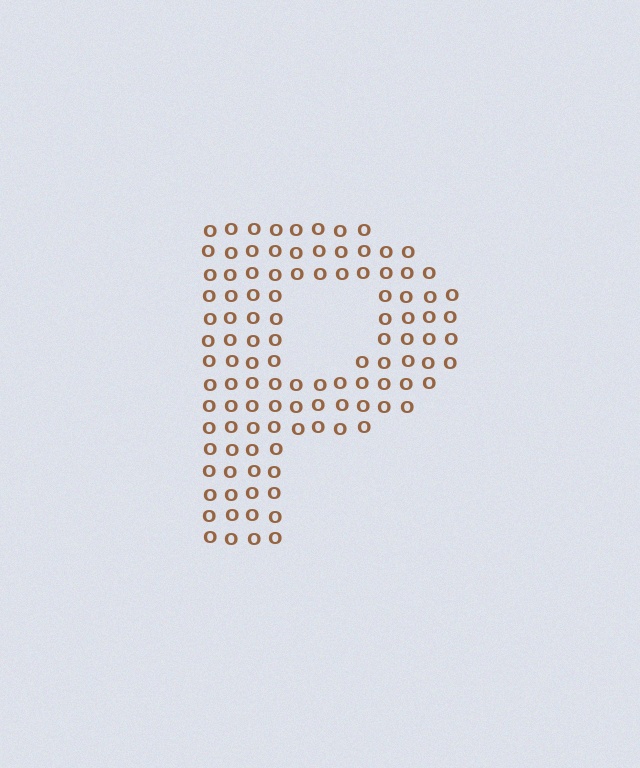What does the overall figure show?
The overall figure shows the letter P.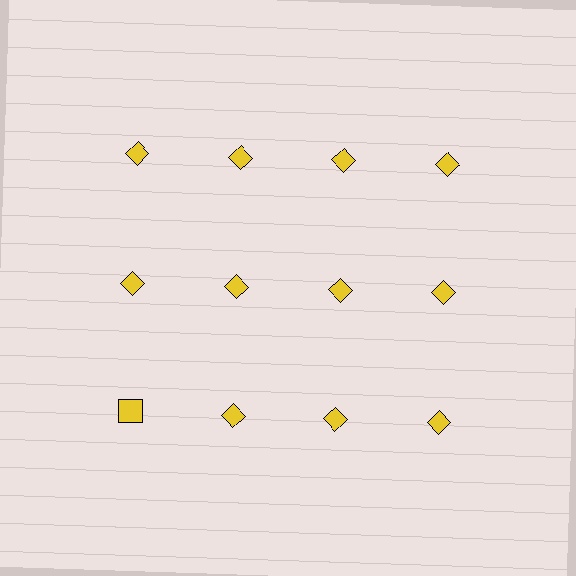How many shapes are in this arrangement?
There are 12 shapes arranged in a grid pattern.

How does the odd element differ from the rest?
It has a different shape: square instead of diamond.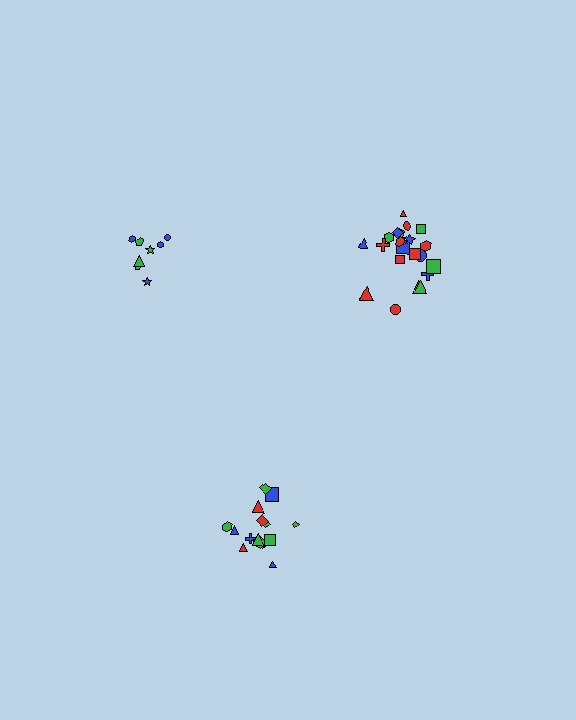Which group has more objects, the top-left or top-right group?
The top-right group.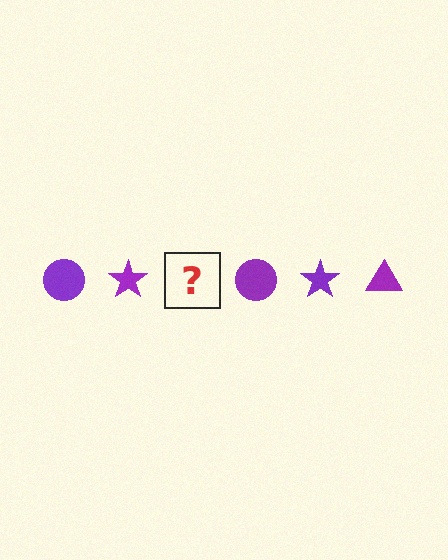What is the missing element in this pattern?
The missing element is a purple triangle.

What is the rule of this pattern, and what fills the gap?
The rule is that the pattern cycles through circle, star, triangle shapes in purple. The gap should be filled with a purple triangle.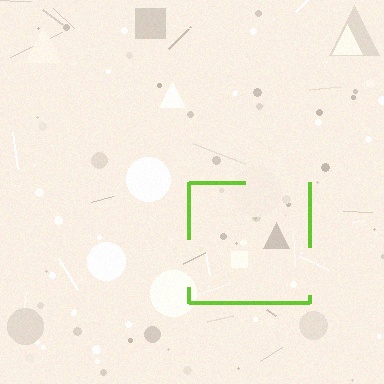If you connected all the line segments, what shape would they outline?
They would outline a square.